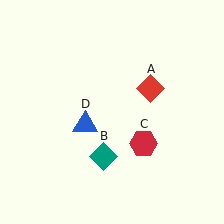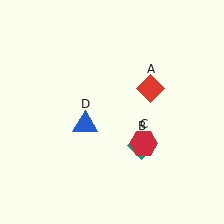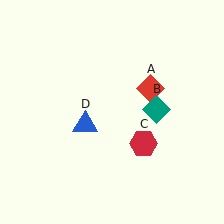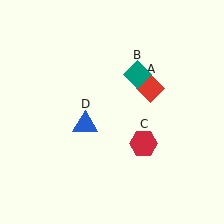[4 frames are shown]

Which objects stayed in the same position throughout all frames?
Red diamond (object A) and red hexagon (object C) and blue triangle (object D) remained stationary.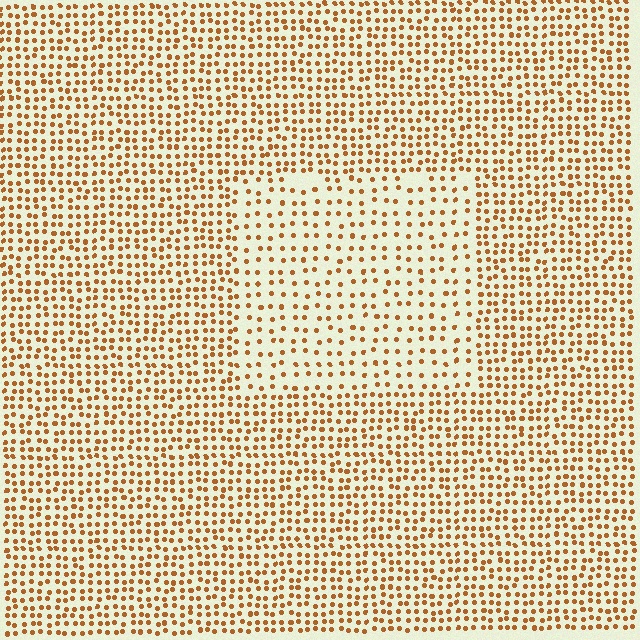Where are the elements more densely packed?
The elements are more densely packed outside the rectangle boundary.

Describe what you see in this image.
The image contains small brown elements arranged at two different densities. A rectangle-shaped region is visible where the elements are less densely packed than the surrounding area.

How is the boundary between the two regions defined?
The boundary is defined by a change in element density (approximately 1.9x ratio). All elements are the same color, size, and shape.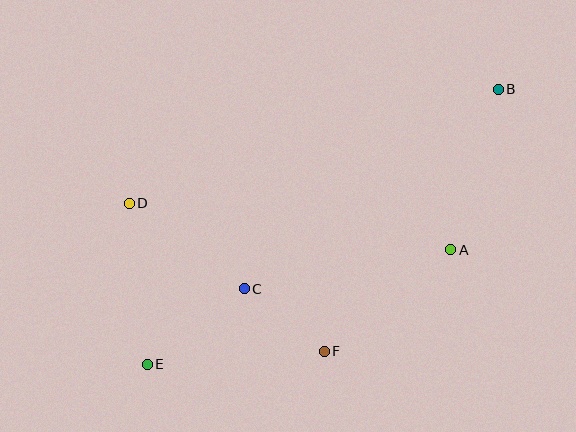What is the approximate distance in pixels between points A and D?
The distance between A and D is approximately 325 pixels.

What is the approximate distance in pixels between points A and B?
The distance between A and B is approximately 168 pixels.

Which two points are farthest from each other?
Points B and E are farthest from each other.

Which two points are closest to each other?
Points C and F are closest to each other.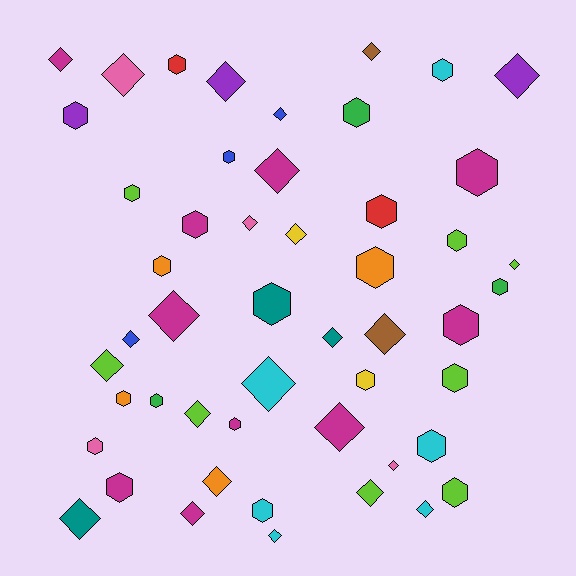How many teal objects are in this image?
There are 3 teal objects.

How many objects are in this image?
There are 50 objects.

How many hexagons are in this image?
There are 25 hexagons.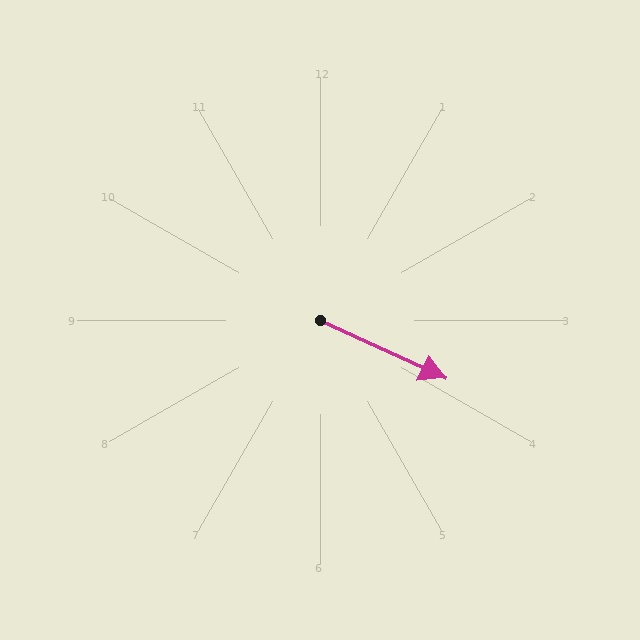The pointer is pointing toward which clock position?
Roughly 4 o'clock.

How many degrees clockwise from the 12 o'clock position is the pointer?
Approximately 115 degrees.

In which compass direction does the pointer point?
Southeast.